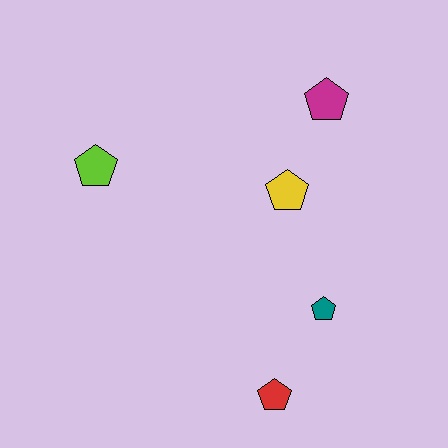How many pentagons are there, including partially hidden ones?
There are 5 pentagons.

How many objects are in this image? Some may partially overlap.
There are 5 objects.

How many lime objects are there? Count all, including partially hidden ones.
There is 1 lime object.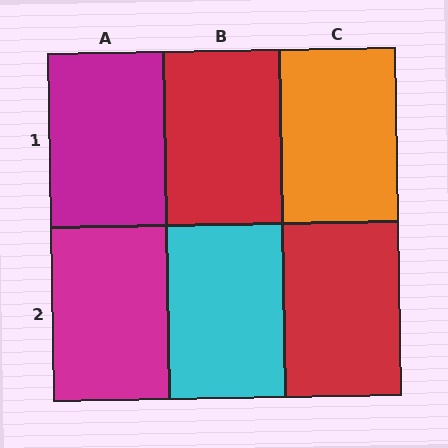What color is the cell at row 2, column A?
Magenta.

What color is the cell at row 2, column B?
Cyan.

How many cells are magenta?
2 cells are magenta.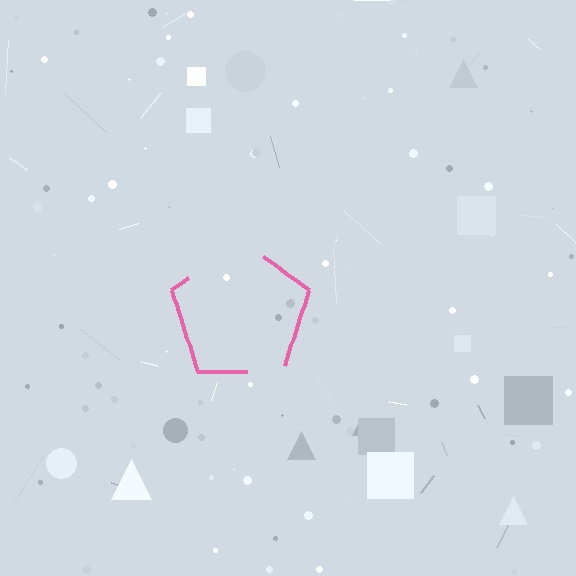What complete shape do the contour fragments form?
The contour fragments form a pentagon.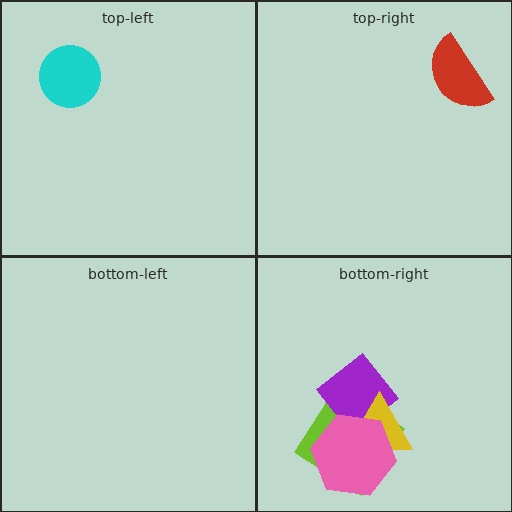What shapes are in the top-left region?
The cyan circle.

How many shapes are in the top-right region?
1.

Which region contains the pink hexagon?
The bottom-right region.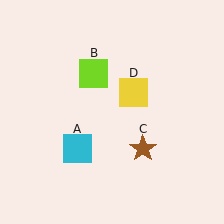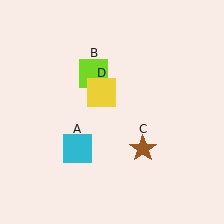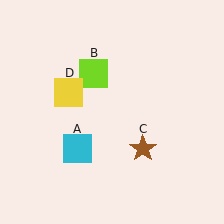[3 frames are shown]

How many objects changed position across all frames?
1 object changed position: yellow square (object D).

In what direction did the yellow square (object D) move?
The yellow square (object D) moved left.